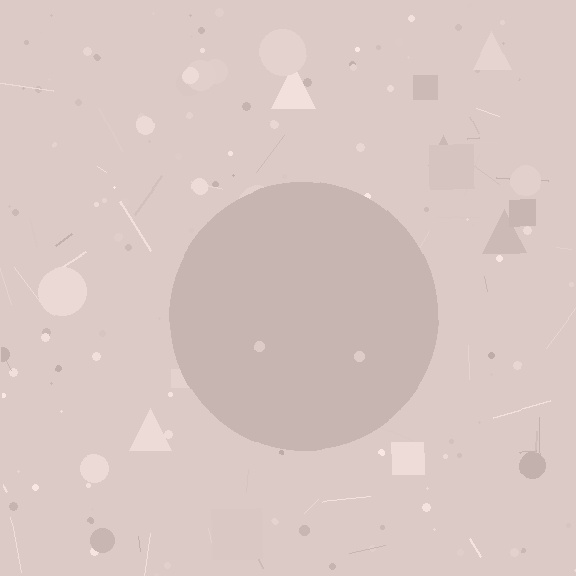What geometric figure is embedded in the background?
A circle is embedded in the background.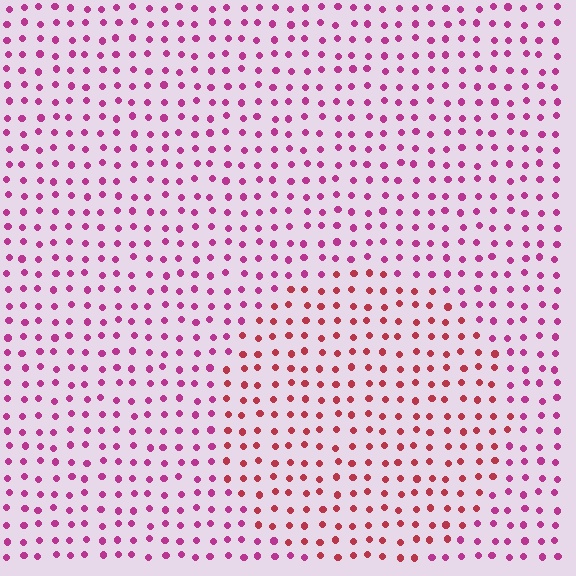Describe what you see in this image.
The image is filled with small magenta elements in a uniform arrangement. A circle-shaped region is visible where the elements are tinted to a slightly different hue, forming a subtle color boundary.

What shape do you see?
I see a circle.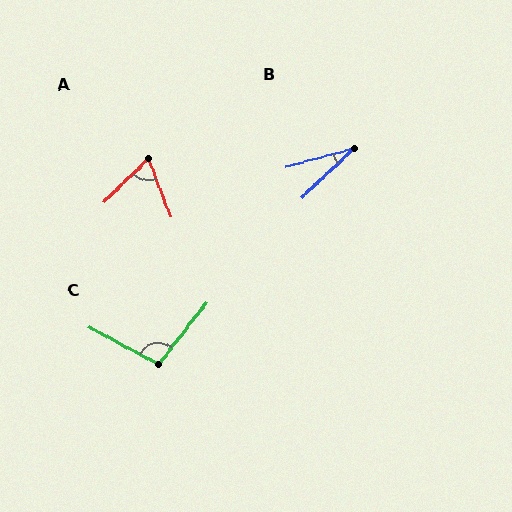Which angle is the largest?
C, at approximately 100 degrees.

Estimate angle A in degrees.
Approximately 66 degrees.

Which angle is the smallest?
B, at approximately 28 degrees.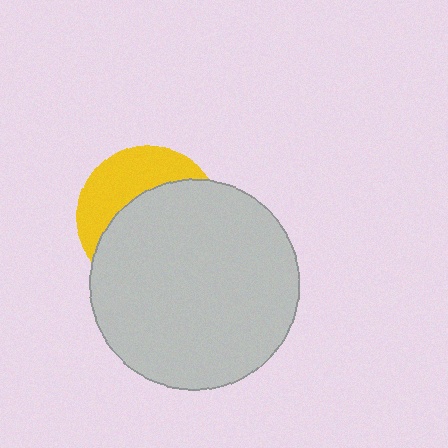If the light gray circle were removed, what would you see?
You would see the complete yellow circle.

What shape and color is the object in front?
The object in front is a light gray circle.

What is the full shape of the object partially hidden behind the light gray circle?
The partially hidden object is a yellow circle.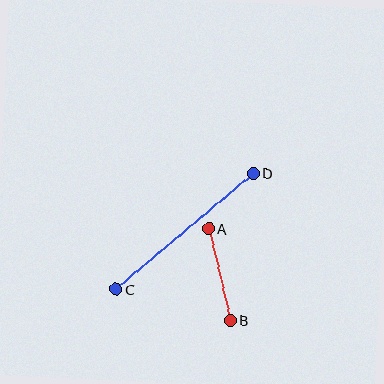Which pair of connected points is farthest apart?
Points C and D are farthest apart.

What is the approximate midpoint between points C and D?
The midpoint is at approximately (185, 231) pixels.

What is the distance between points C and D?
The distance is approximately 180 pixels.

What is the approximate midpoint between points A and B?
The midpoint is at approximately (219, 274) pixels.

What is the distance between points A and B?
The distance is approximately 94 pixels.